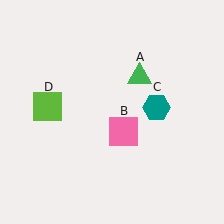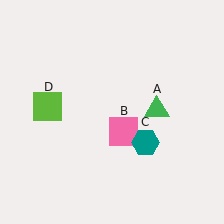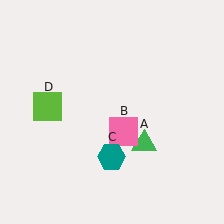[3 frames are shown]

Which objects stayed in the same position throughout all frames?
Pink square (object B) and lime square (object D) remained stationary.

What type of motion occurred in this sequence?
The green triangle (object A), teal hexagon (object C) rotated clockwise around the center of the scene.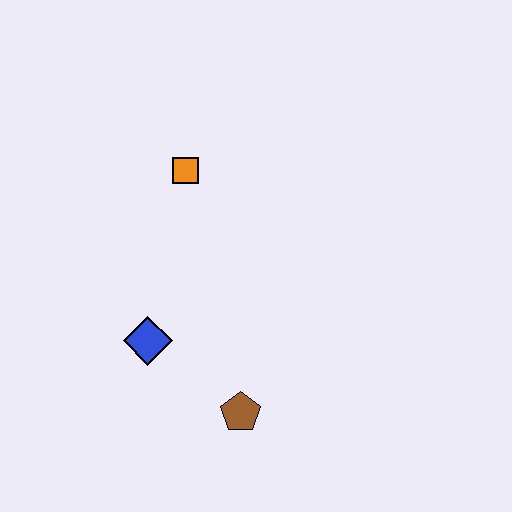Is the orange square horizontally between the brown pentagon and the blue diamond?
Yes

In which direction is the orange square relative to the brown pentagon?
The orange square is above the brown pentagon.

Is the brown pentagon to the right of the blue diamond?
Yes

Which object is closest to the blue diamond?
The brown pentagon is closest to the blue diamond.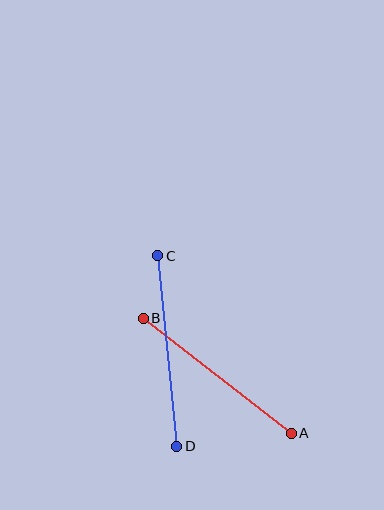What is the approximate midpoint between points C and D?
The midpoint is at approximately (167, 351) pixels.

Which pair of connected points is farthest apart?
Points C and D are farthest apart.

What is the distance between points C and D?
The distance is approximately 192 pixels.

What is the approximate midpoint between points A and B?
The midpoint is at approximately (217, 376) pixels.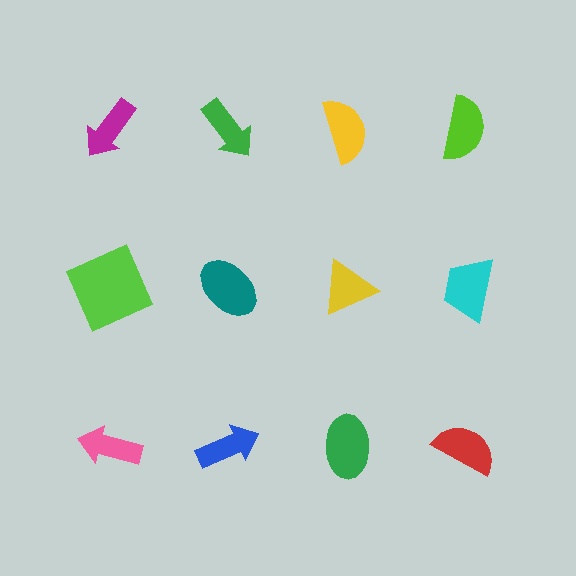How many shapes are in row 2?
4 shapes.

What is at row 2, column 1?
A lime square.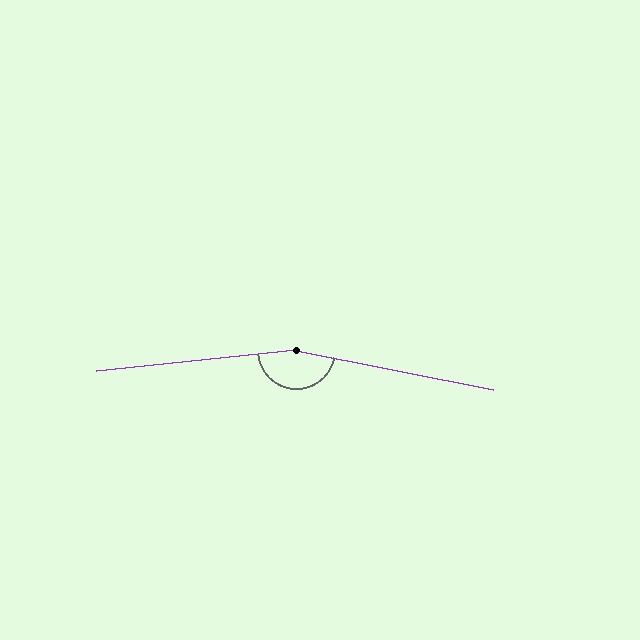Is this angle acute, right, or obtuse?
It is obtuse.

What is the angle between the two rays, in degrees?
Approximately 163 degrees.